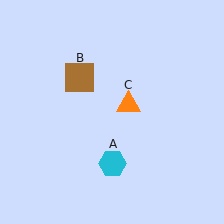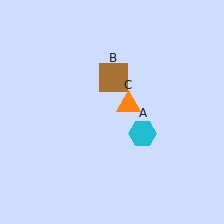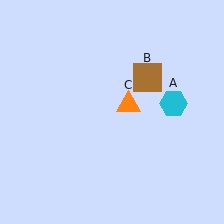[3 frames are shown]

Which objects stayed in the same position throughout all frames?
Orange triangle (object C) remained stationary.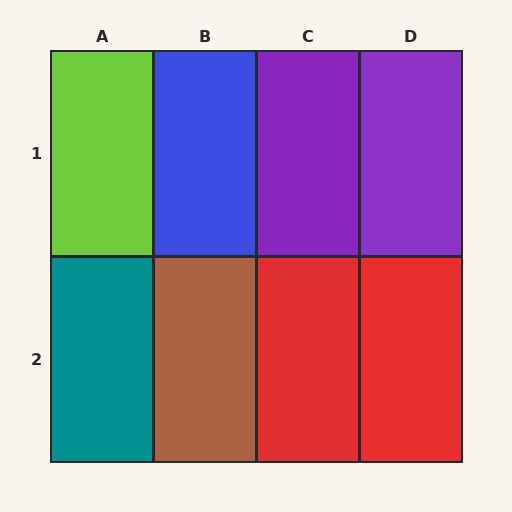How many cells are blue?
1 cell is blue.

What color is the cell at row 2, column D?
Red.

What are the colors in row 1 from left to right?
Lime, blue, purple, purple.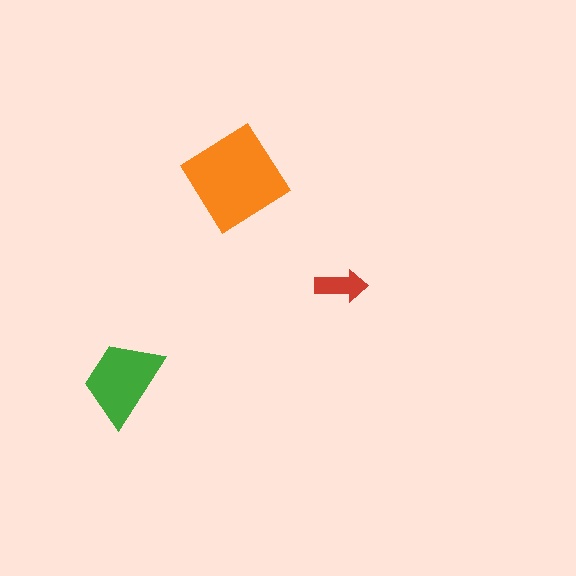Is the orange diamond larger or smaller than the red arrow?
Larger.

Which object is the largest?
The orange diamond.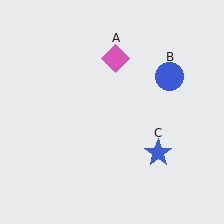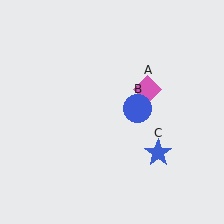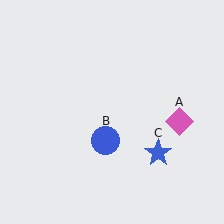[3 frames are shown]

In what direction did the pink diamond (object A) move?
The pink diamond (object A) moved down and to the right.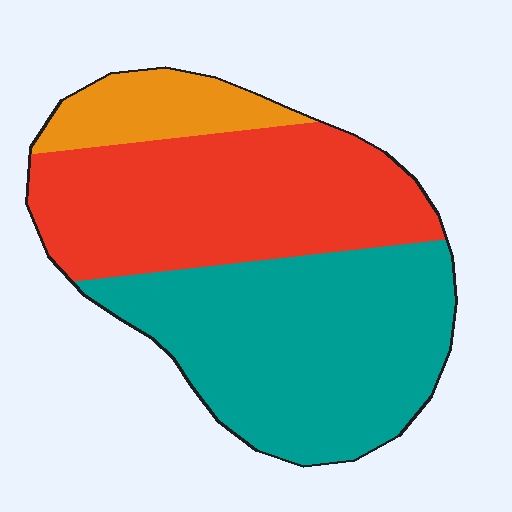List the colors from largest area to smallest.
From largest to smallest: teal, red, orange.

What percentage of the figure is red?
Red covers around 40% of the figure.